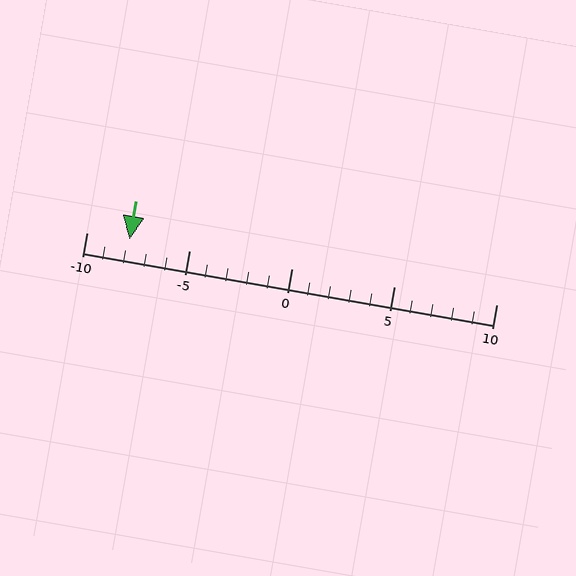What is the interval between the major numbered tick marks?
The major tick marks are spaced 5 units apart.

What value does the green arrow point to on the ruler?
The green arrow points to approximately -8.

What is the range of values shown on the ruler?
The ruler shows values from -10 to 10.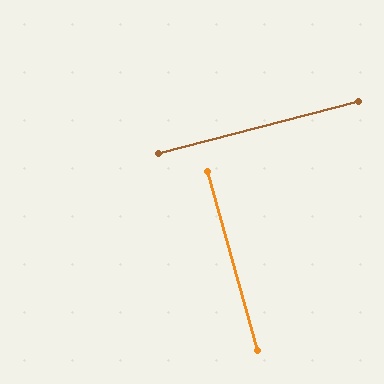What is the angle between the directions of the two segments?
Approximately 89 degrees.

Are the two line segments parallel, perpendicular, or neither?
Perpendicular — they meet at approximately 89°.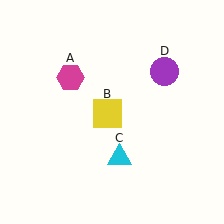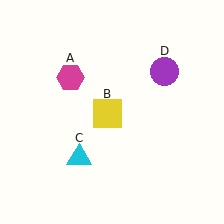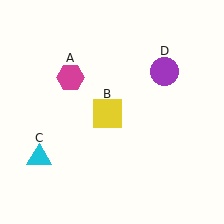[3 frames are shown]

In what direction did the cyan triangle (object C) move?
The cyan triangle (object C) moved left.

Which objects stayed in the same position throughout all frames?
Magenta hexagon (object A) and yellow square (object B) and purple circle (object D) remained stationary.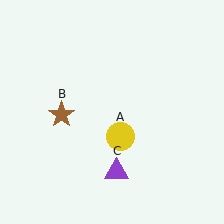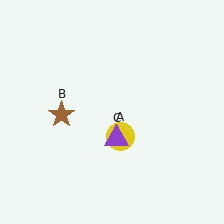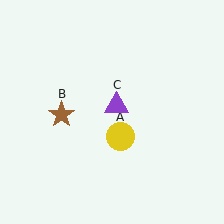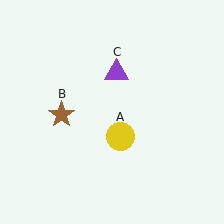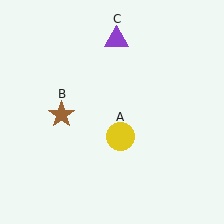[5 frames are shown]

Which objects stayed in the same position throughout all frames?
Yellow circle (object A) and brown star (object B) remained stationary.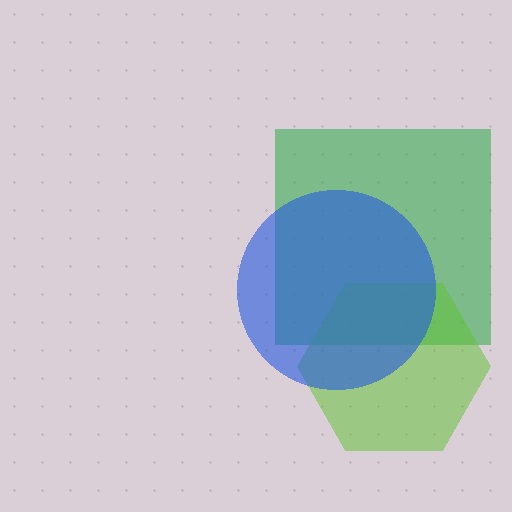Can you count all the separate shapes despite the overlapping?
Yes, there are 3 separate shapes.